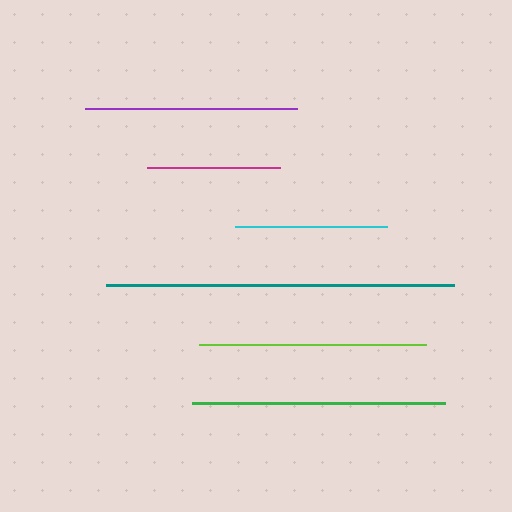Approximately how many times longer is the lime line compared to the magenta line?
The lime line is approximately 1.7 times the length of the magenta line.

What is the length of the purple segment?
The purple segment is approximately 212 pixels long.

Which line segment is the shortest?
The magenta line is the shortest at approximately 133 pixels.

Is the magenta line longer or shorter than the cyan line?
The cyan line is longer than the magenta line.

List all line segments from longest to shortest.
From longest to shortest: teal, green, lime, purple, cyan, magenta.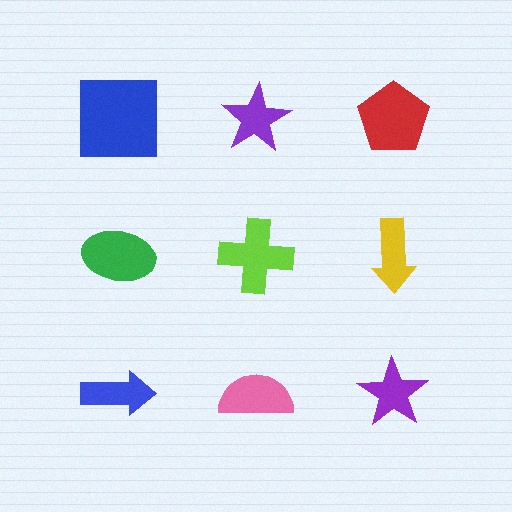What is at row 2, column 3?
A yellow arrow.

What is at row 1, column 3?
A red pentagon.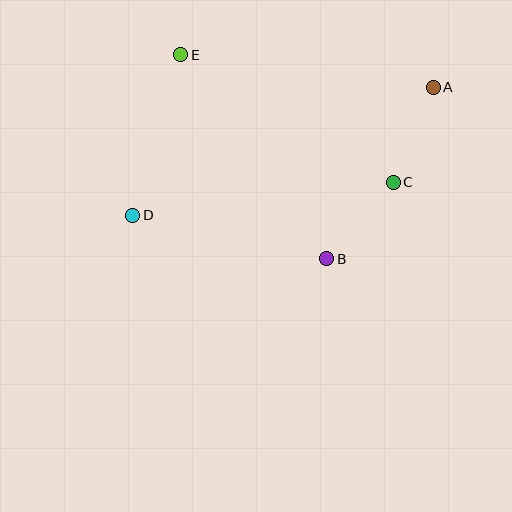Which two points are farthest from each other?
Points A and D are farthest from each other.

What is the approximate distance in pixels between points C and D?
The distance between C and D is approximately 262 pixels.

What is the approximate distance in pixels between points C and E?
The distance between C and E is approximately 248 pixels.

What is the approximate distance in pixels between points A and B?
The distance between A and B is approximately 202 pixels.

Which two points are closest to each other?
Points B and C are closest to each other.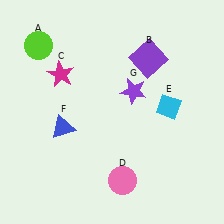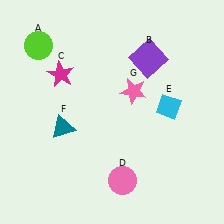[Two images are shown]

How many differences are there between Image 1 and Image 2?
There are 2 differences between the two images.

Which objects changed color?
F changed from blue to teal. G changed from purple to pink.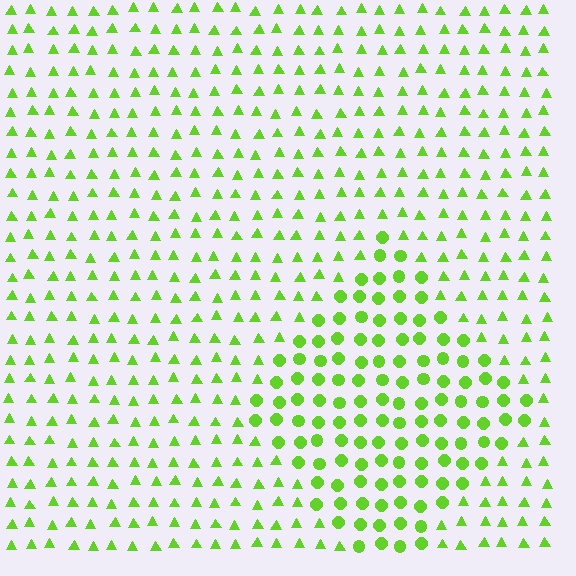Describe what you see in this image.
The image is filled with small lime elements arranged in a uniform grid. A diamond-shaped region contains circles, while the surrounding area contains triangles. The boundary is defined purely by the change in element shape.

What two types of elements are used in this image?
The image uses circles inside the diamond region and triangles outside it.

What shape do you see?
I see a diamond.